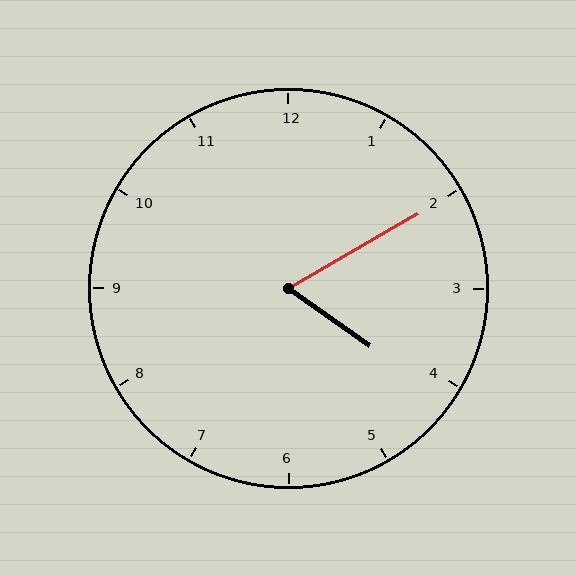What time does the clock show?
4:10.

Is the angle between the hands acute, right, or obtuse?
It is acute.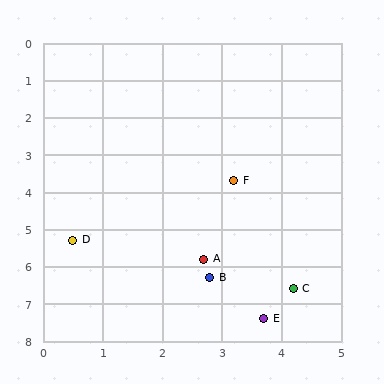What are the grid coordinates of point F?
Point F is at approximately (3.2, 3.7).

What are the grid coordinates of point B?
Point B is at approximately (2.8, 6.3).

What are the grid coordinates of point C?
Point C is at approximately (4.2, 6.6).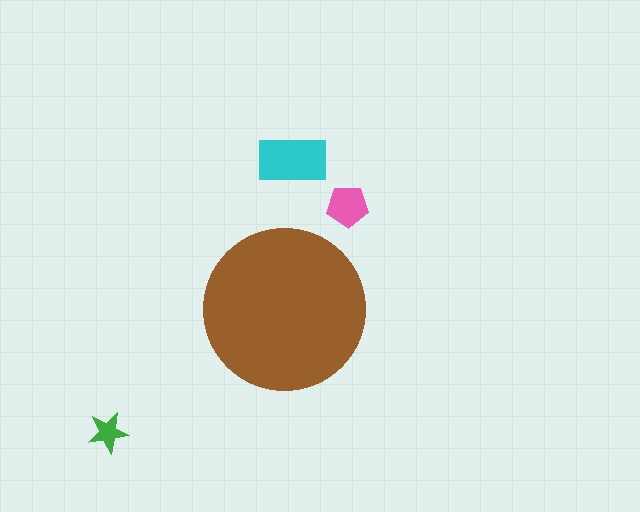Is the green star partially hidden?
No, the green star is fully visible.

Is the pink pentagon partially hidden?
No, the pink pentagon is fully visible.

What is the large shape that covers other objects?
A brown circle.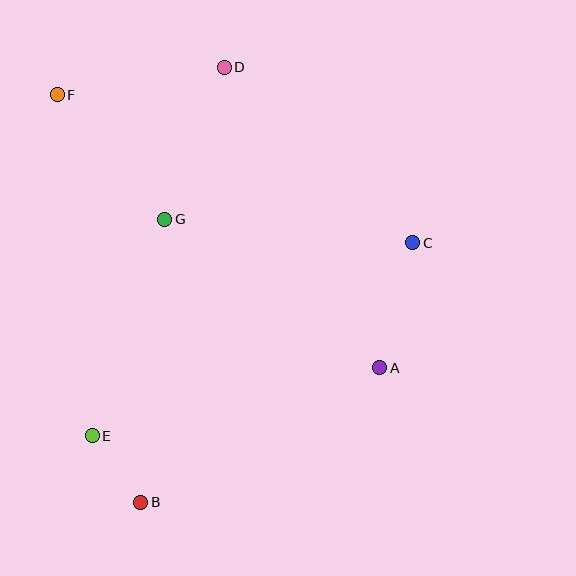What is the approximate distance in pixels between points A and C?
The distance between A and C is approximately 129 pixels.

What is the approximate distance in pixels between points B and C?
The distance between B and C is approximately 376 pixels.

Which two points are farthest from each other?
Points B and D are farthest from each other.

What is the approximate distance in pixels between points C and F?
The distance between C and F is approximately 385 pixels.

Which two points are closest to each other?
Points B and E are closest to each other.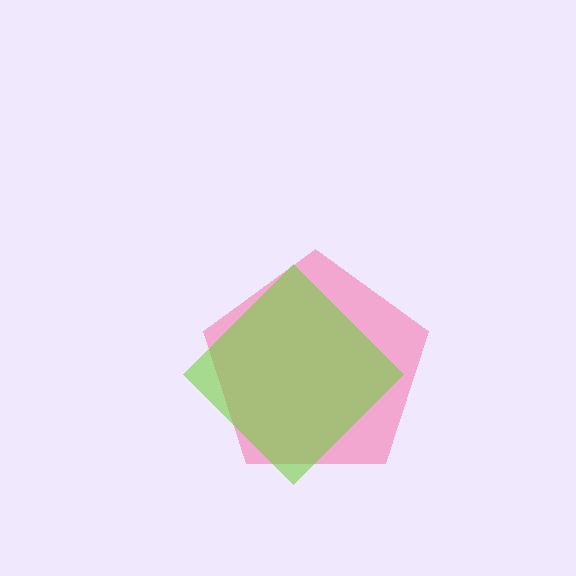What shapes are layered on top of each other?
The layered shapes are: a pink pentagon, a lime diamond.